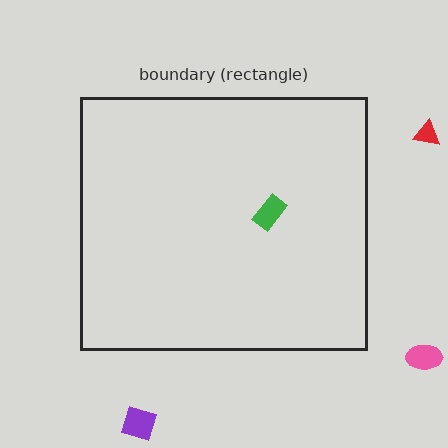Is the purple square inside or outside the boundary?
Outside.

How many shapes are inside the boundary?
1 inside, 3 outside.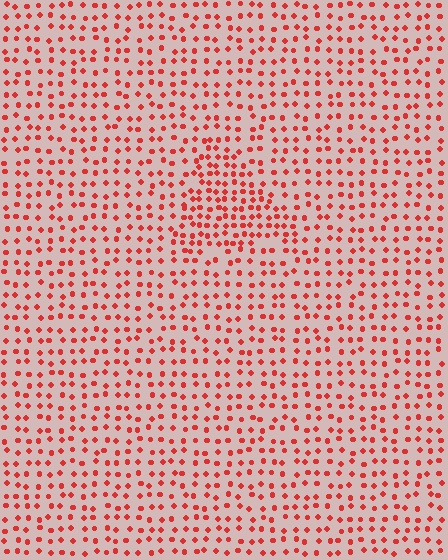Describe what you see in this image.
The image contains small red elements arranged at two different densities. A triangle-shaped region is visible where the elements are more densely packed than the surrounding area.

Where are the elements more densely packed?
The elements are more densely packed inside the triangle boundary.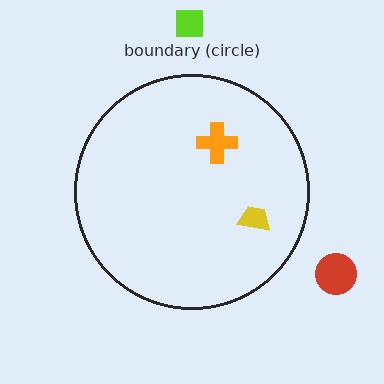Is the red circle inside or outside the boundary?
Outside.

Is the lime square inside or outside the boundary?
Outside.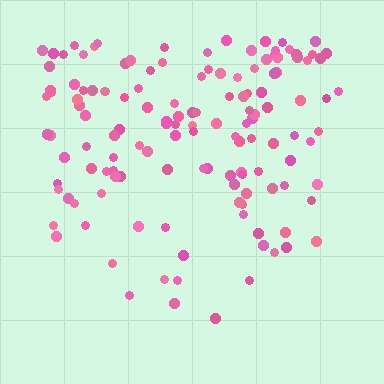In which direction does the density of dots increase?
From bottom to top, with the top side densest.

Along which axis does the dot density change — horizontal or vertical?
Vertical.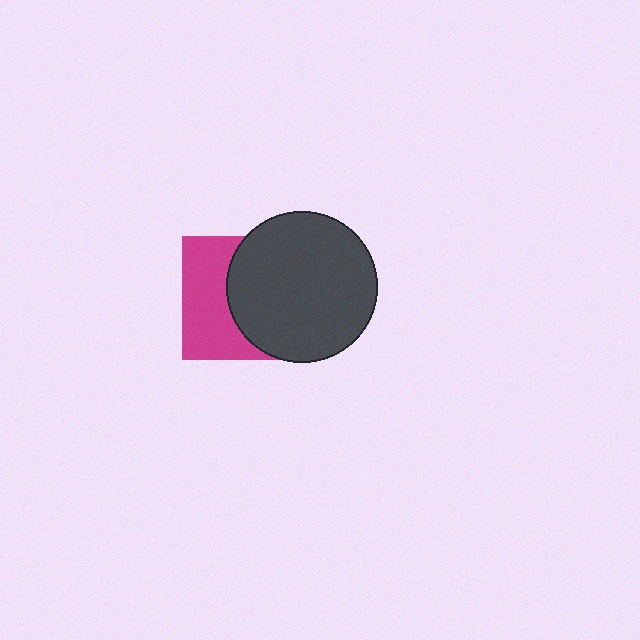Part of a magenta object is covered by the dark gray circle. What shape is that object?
It is a square.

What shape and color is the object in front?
The object in front is a dark gray circle.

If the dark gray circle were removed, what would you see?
You would see the complete magenta square.